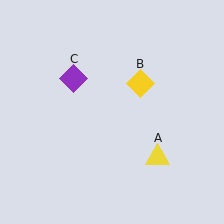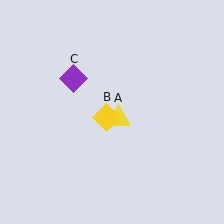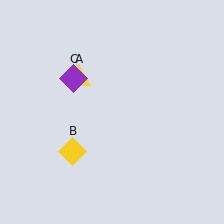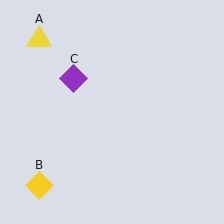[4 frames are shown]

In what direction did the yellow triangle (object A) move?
The yellow triangle (object A) moved up and to the left.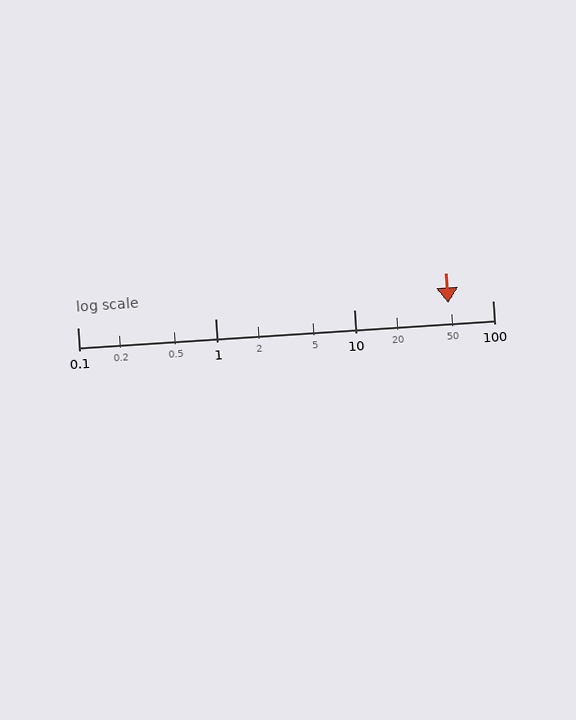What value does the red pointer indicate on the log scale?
The pointer indicates approximately 48.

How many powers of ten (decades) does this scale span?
The scale spans 3 decades, from 0.1 to 100.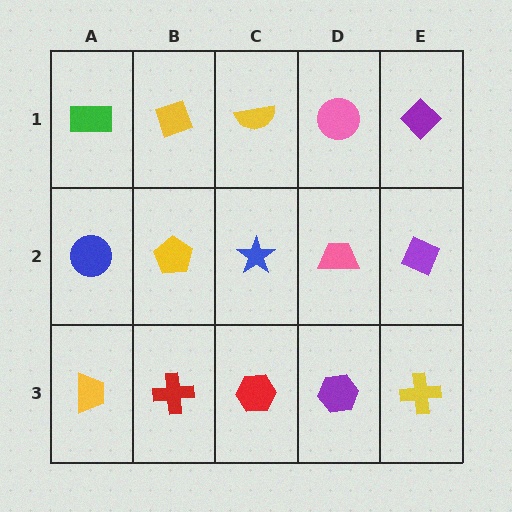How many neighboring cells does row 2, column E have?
3.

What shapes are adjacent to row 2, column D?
A pink circle (row 1, column D), a purple hexagon (row 3, column D), a blue star (row 2, column C), a purple diamond (row 2, column E).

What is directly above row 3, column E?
A purple diamond.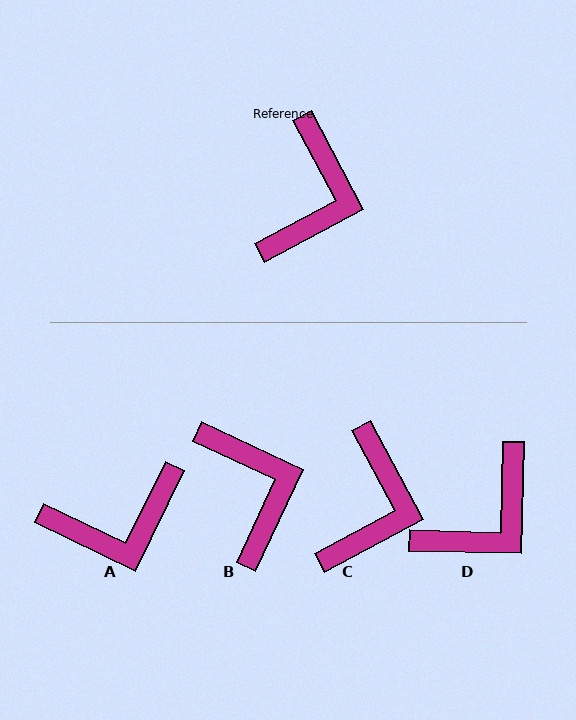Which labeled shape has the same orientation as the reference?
C.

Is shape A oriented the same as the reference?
No, it is off by about 54 degrees.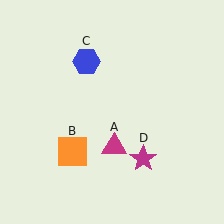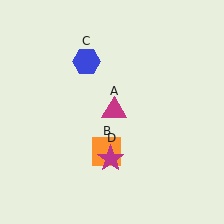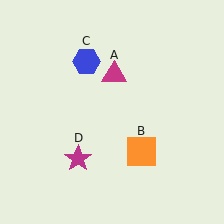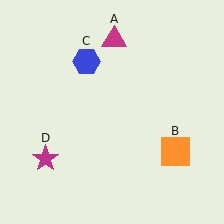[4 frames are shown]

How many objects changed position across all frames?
3 objects changed position: magenta triangle (object A), orange square (object B), magenta star (object D).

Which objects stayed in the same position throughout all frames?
Blue hexagon (object C) remained stationary.